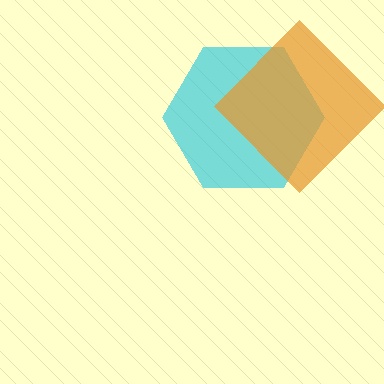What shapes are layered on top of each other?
The layered shapes are: a cyan hexagon, an orange diamond.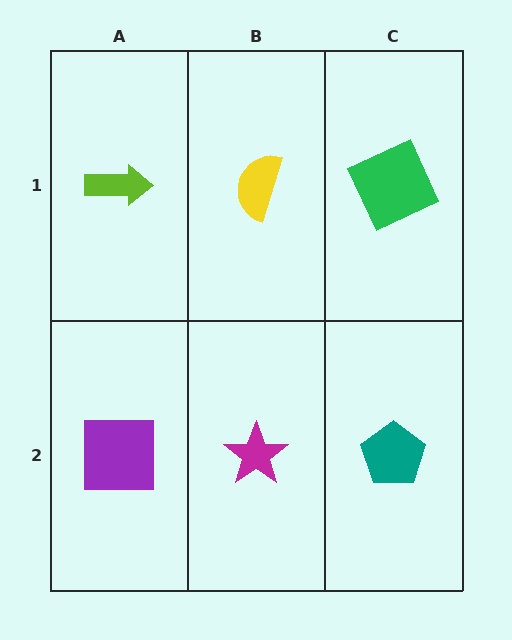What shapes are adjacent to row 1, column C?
A teal pentagon (row 2, column C), a yellow semicircle (row 1, column B).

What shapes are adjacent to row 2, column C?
A green square (row 1, column C), a magenta star (row 2, column B).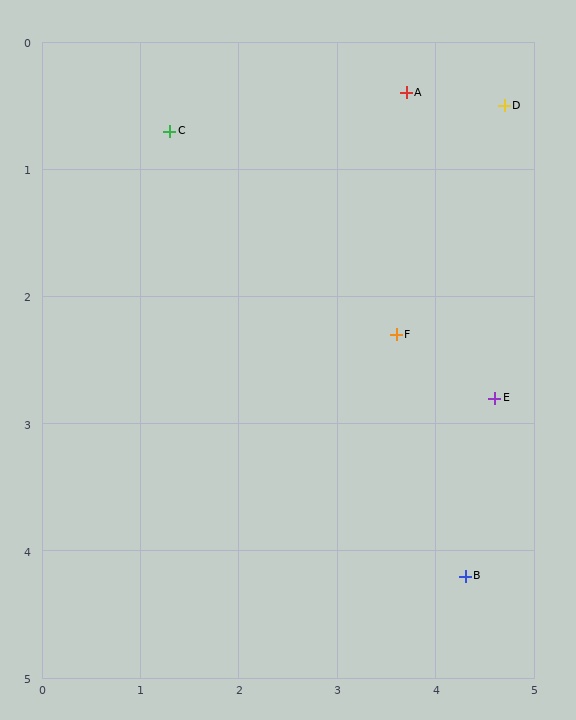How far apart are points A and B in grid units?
Points A and B are about 3.8 grid units apart.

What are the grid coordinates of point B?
Point B is at approximately (4.3, 4.2).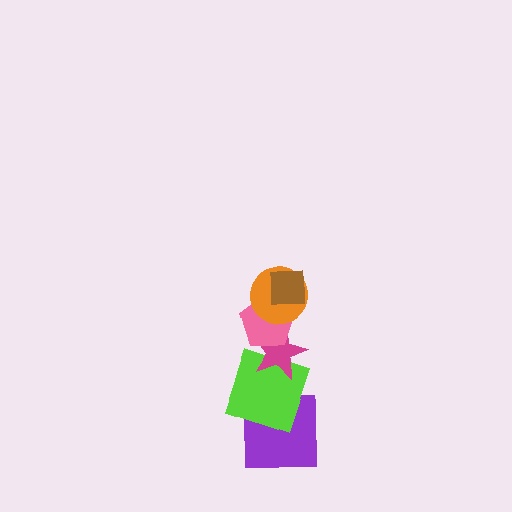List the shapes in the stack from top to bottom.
From top to bottom: the brown square, the orange circle, the pink pentagon, the magenta star, the lime square, the purple square.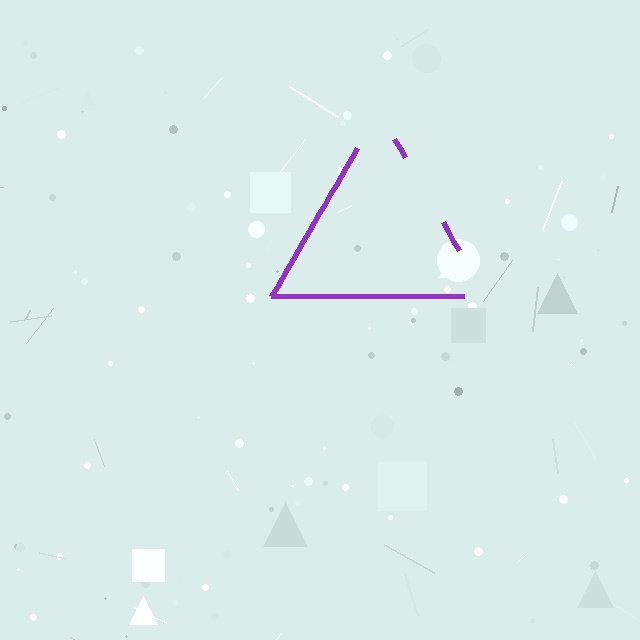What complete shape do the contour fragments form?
The contour fragments form a triangle.